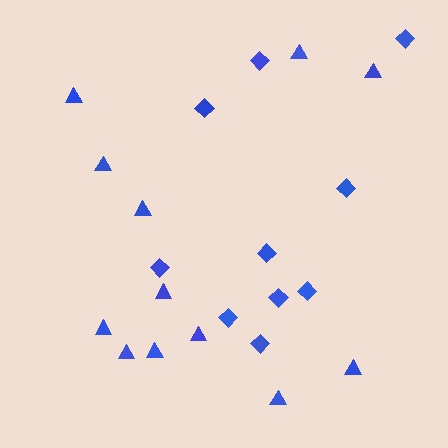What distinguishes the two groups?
There are 2 groups: one group of triangles (12) and one group of diamonds (10).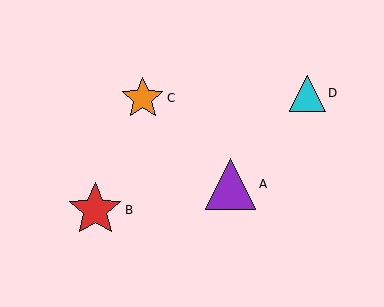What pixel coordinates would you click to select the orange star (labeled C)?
Click at (143, 98) to select the orange star C.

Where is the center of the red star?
The center of the red star is at (95, 210).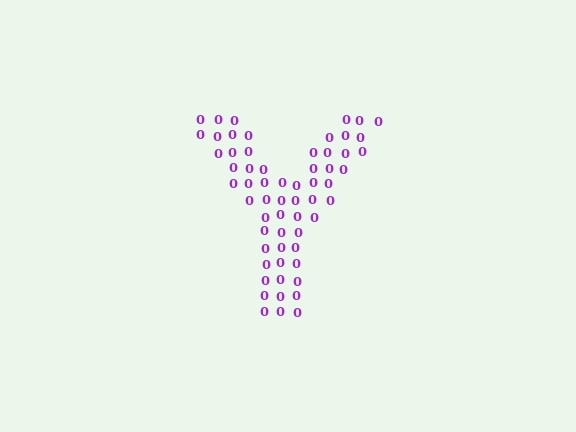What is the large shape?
The large shape is the letter Y.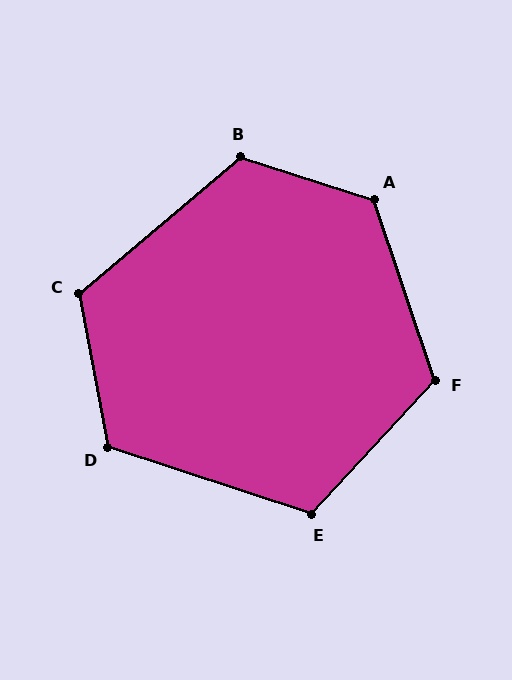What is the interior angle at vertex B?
Approximately 122 degrees (obtuse).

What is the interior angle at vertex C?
Approximately 119 degrees (obtuse).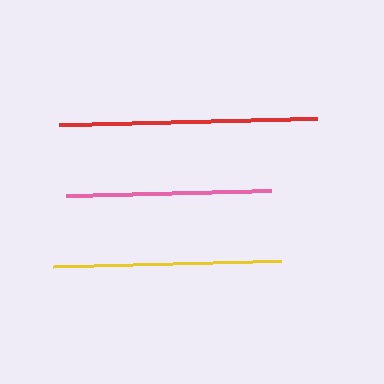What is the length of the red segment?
The red segment is approximately 258 pixels long.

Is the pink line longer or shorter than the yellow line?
The yellow line is longer than the pink line.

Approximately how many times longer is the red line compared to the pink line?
The red line is approximately 1.3 times the length of the pink line.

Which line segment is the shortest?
The pink line is the shortest at approximately 204 pixels.